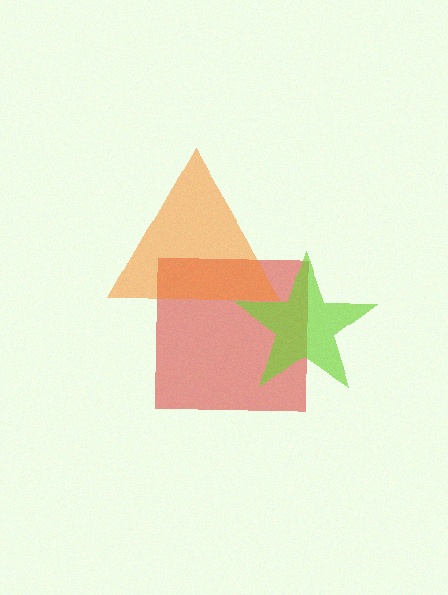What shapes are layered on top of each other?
The layered shapes are: a red square, a lime star, an orange triangle.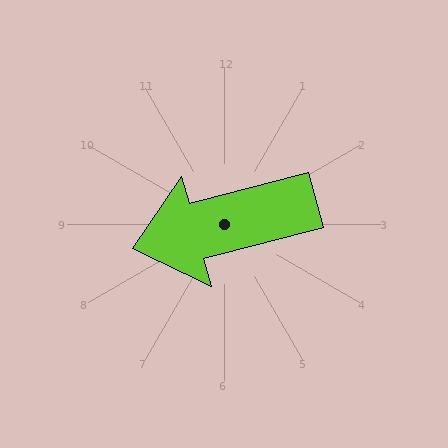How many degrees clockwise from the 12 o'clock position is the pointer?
Approximately 255 degrees.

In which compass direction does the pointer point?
West.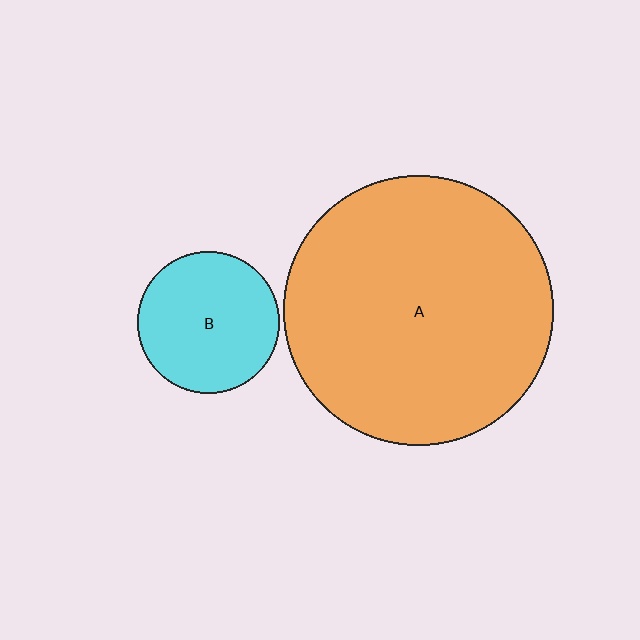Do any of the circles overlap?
No, none of the circles overlap.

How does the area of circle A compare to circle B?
Approximately 3.6 times.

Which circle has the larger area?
Circle A (orange).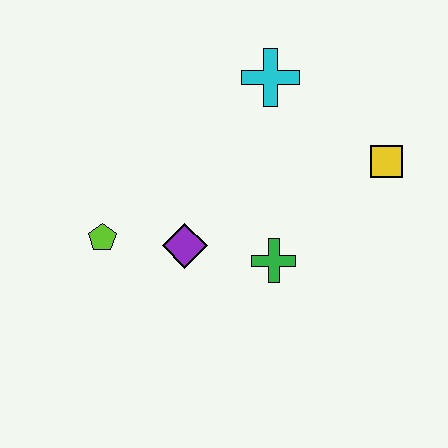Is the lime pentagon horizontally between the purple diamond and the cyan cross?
No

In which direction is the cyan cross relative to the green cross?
The cyan cross is above the green cross.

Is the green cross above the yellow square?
No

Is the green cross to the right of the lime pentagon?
Yes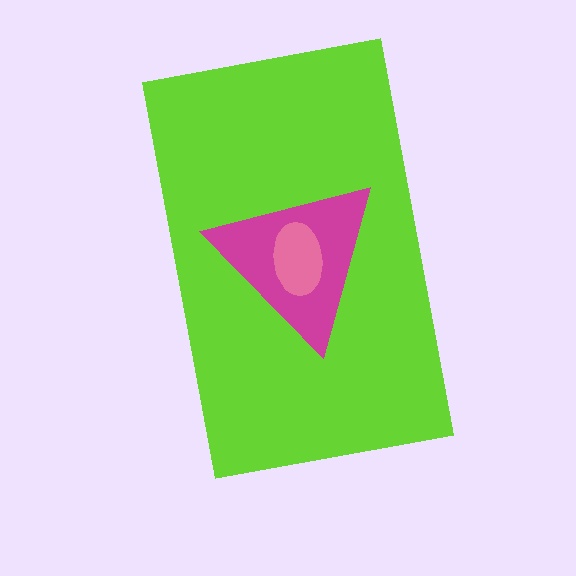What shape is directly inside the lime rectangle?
The magenta triangle.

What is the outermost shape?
The lime rectangle.